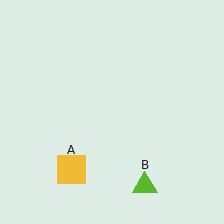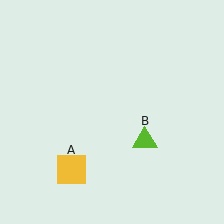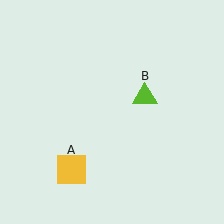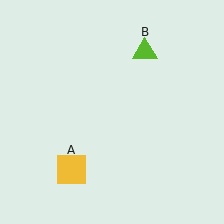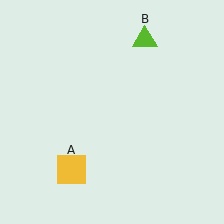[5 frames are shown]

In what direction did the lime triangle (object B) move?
The lime triangle (object B) moved up.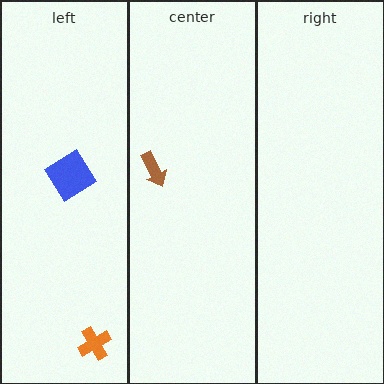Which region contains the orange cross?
The left region.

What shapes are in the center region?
The brown arrow.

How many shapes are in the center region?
1.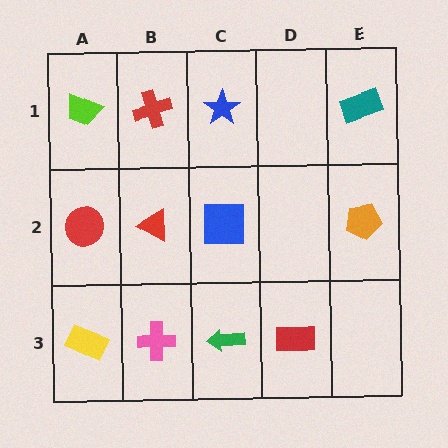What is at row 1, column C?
A blue star.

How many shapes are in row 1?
4 shapes.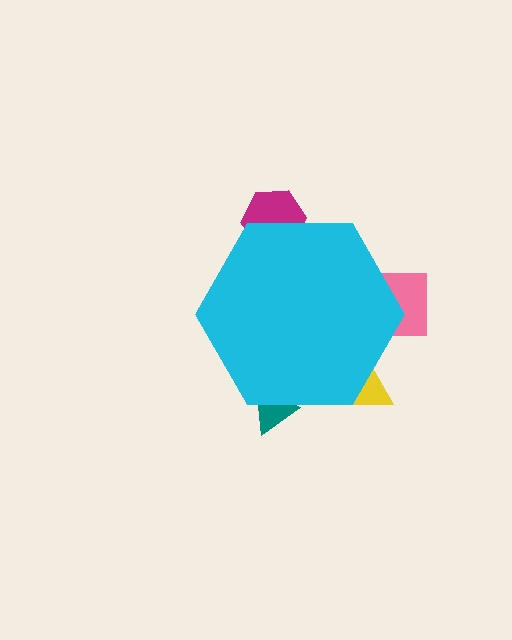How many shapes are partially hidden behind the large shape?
4 shapes are partially hidden.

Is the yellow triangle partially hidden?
Yes, the yellow triangle is partially hidden behind the cyan hexagon.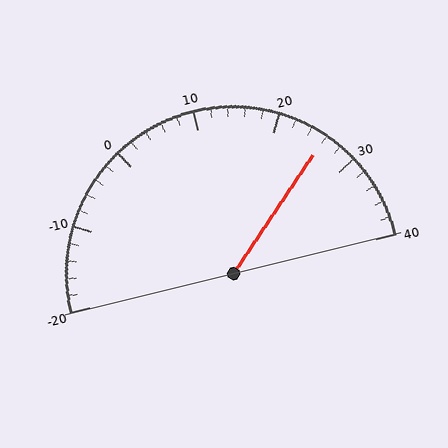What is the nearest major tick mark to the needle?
The nearest major tick mark is 30.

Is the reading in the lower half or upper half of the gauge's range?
The reading is in the upper half of the range (-20 to 40).